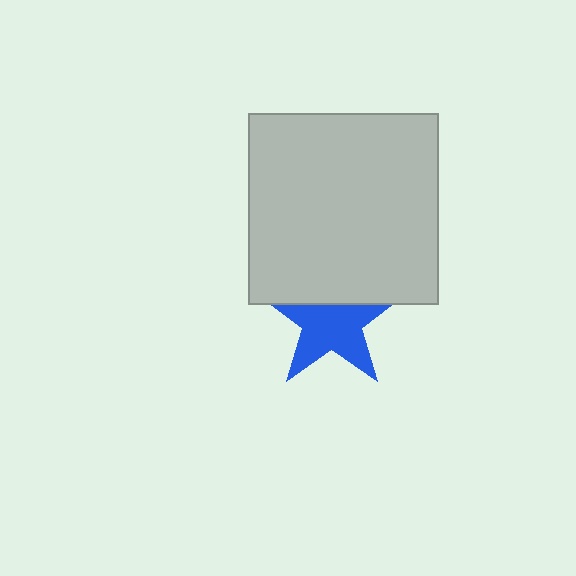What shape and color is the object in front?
The object in front is a light gray square.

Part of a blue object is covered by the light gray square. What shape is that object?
It is a star.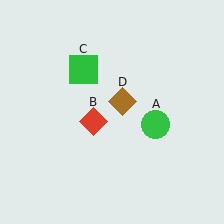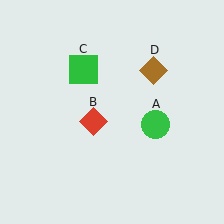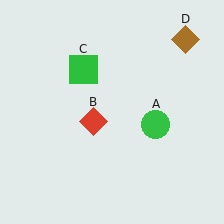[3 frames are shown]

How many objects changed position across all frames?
1 object changed position: brown diamond (object D).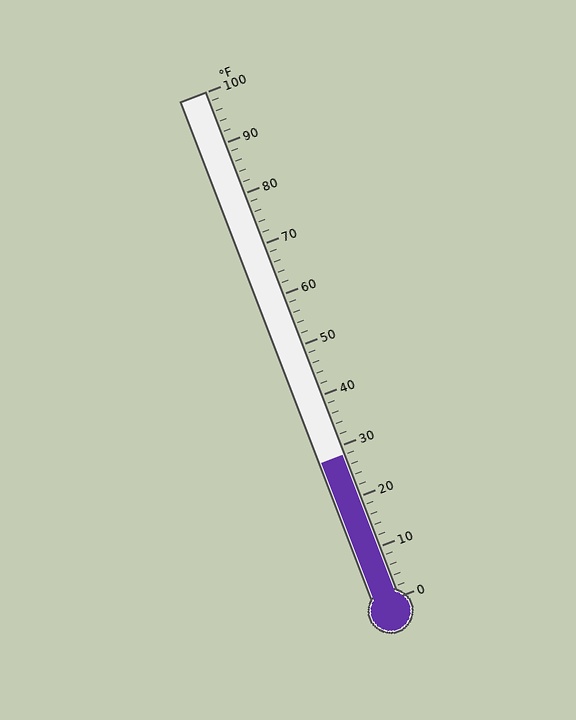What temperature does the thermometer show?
The thermometer shows approximately 28°F.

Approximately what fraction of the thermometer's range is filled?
The thermometer is filled to approximately 30% of its range.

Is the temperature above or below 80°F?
The temperature is below 80°F.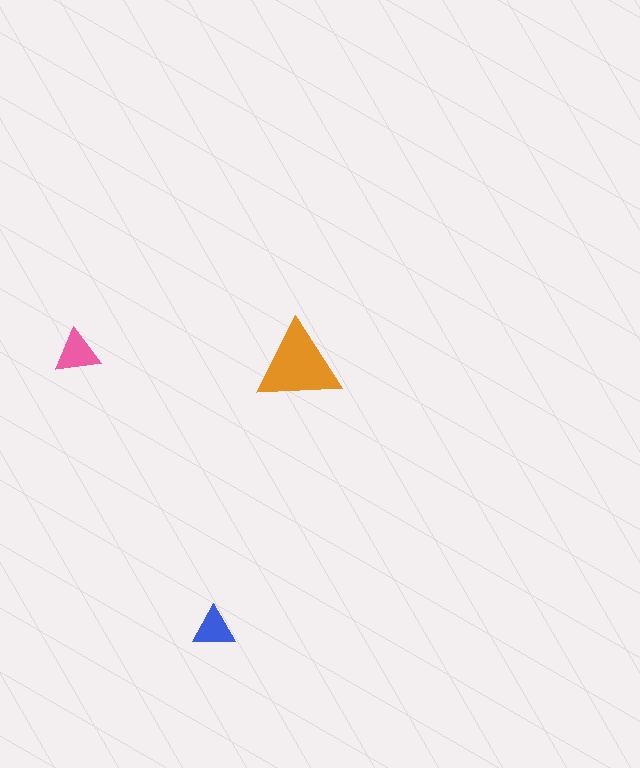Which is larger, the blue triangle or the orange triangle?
The orange one.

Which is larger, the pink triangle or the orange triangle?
The orange one.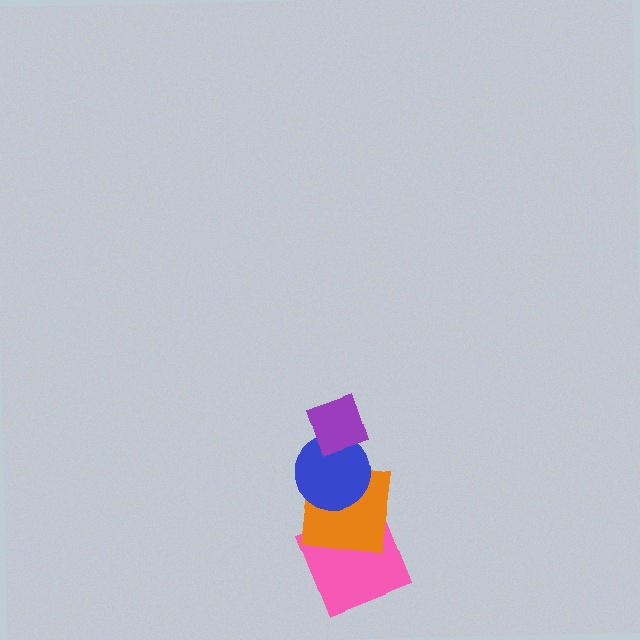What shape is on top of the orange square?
The blue circle is on top of the orange square.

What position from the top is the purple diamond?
The purple diamond is 1st from the top.